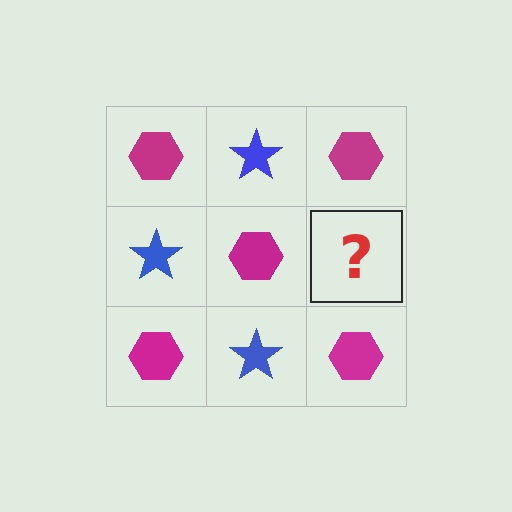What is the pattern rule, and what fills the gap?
The rule is that it alternates magenta hexagon and blue star in a checkerboard pattern. The gap should be filled with a blue star.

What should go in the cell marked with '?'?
The missing cell should contain a blue star.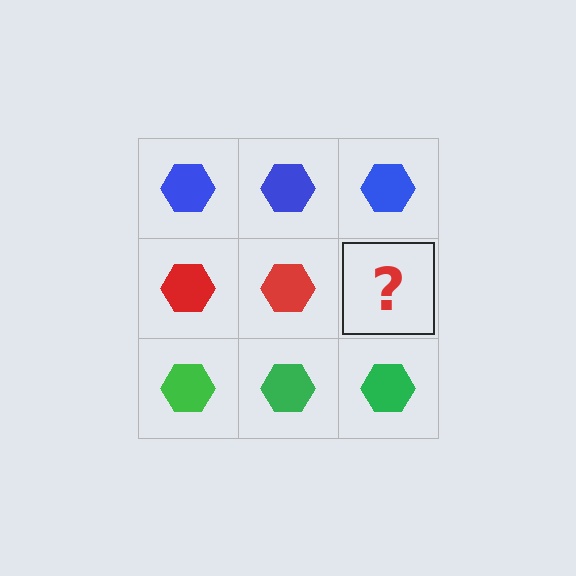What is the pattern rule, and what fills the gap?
The rule is that each row has a consistent color. The gap should be filled with a red hexagon.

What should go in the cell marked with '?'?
The missing cell should contain a red hexagon.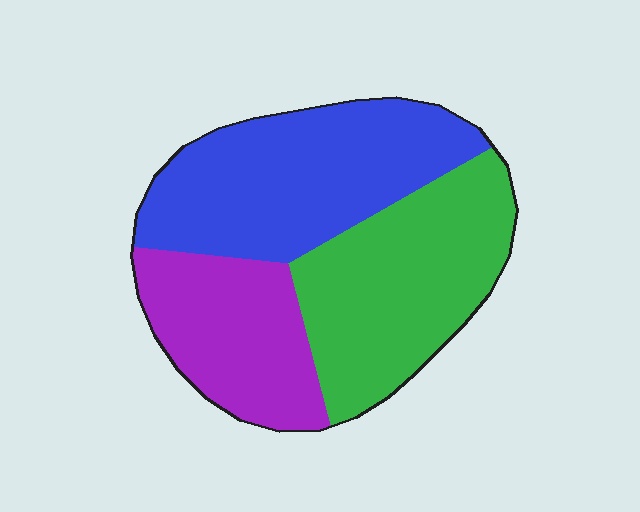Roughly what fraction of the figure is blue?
Blue takes up about three eighths (3/8) of the figure.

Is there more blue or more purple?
Blue.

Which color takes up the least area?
Purple, at roughly 25%.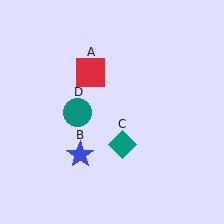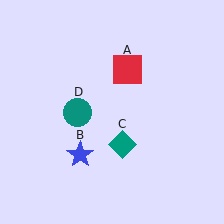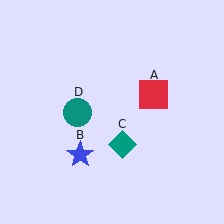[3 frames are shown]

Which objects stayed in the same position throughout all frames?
Blue star (object B) and teal diamond (object C) and teal circle (object D) remained stationary.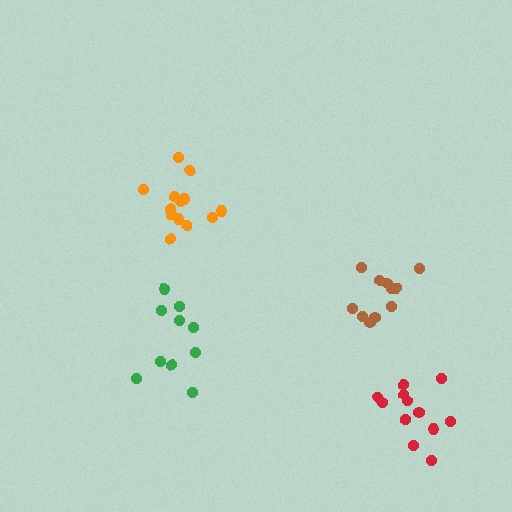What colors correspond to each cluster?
The clusters are colored: orange, red, green, brown.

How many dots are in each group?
Group 1: 13 dots, Group 2: 12 dots, Group 3: 10 dots, Group 4: 11 dots (46 total).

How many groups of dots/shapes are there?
There are 4 groups.